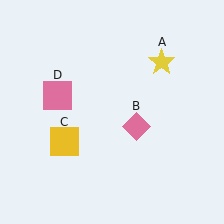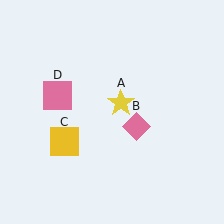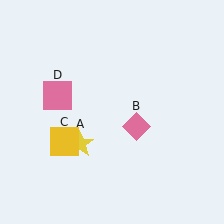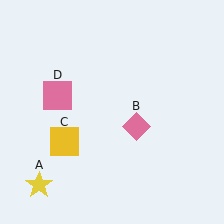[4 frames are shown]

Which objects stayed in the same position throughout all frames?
Pink diamond (object B) and yellow square (object C) and pink square (object D) remained stationary.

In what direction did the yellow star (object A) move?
The yellow star (object A) moved down and to the left.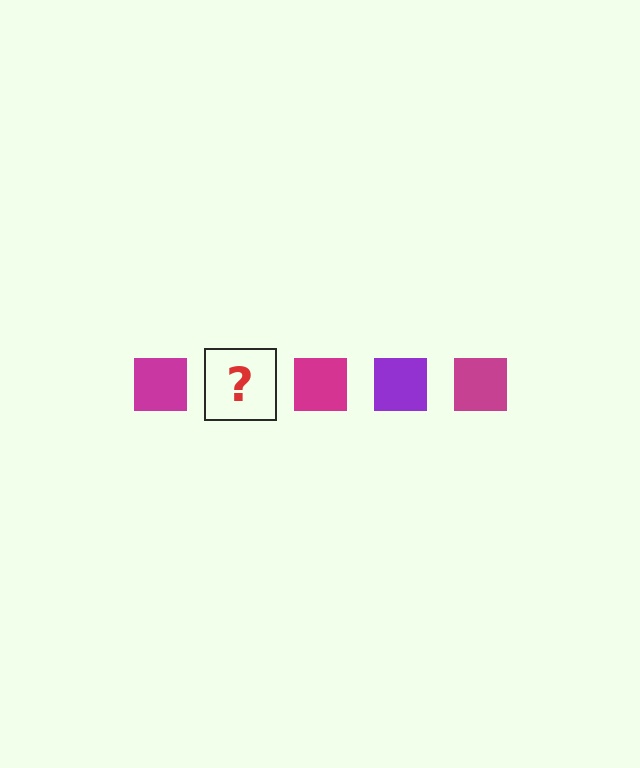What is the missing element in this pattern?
The missing element is a purple square.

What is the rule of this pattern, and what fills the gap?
The rule is that the pattern cycles through magenta, purple squares. The gap should be filled with a purple square.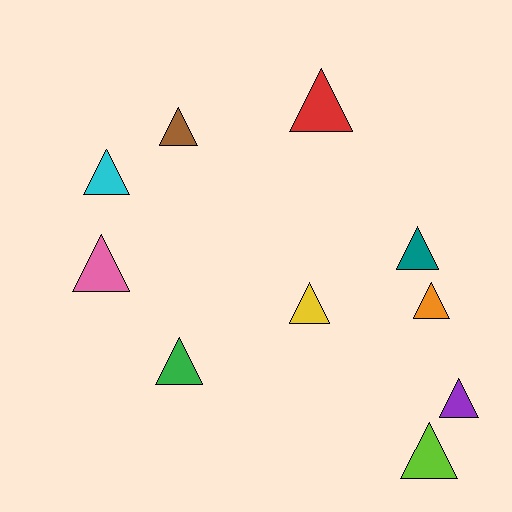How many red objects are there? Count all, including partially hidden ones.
There is 1 red object.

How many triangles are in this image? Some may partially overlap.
There are 10 triangles.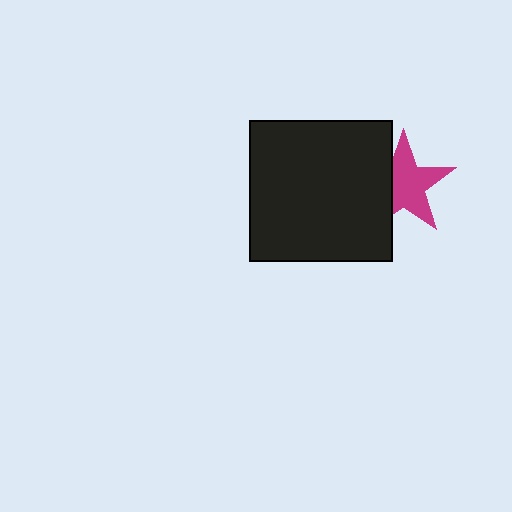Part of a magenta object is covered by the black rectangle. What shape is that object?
It is a star.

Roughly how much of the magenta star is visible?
Most of it is visible (roughly 69%).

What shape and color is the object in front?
The object in front is a black rectangle.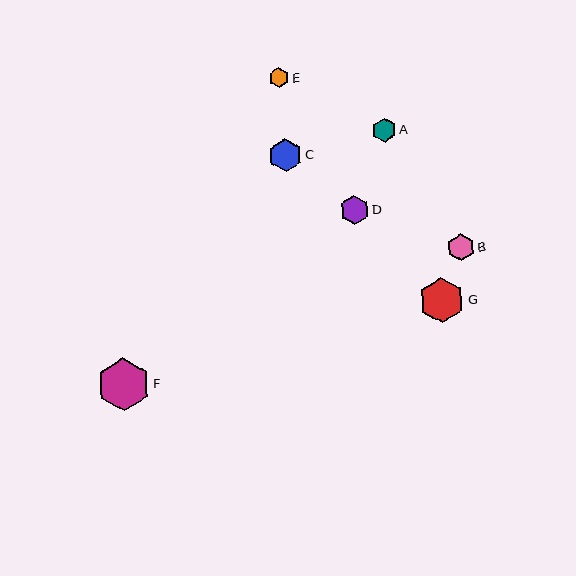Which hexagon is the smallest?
Hexagon E is the smallest with a size of approximately 20 pixels.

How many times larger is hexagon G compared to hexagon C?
Hexagon G is approximately 1.4 times the size of hexagon C.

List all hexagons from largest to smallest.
From largest to smallest: F, G, C, D, B, A, E.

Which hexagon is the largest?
Hexagon F is the largest with a size of approximately 53 pixels.